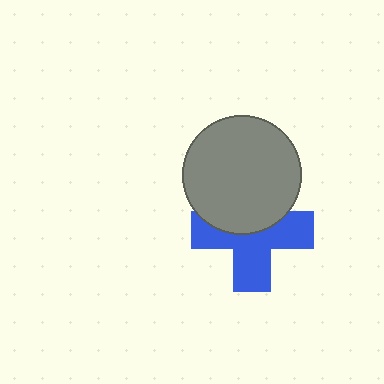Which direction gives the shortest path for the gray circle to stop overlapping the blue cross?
Moving up gives the shortest separation.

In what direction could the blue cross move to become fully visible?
The blue cross could move down. That would shift it out from behind the gray circle entirely.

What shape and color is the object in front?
The object in front is a gray circle.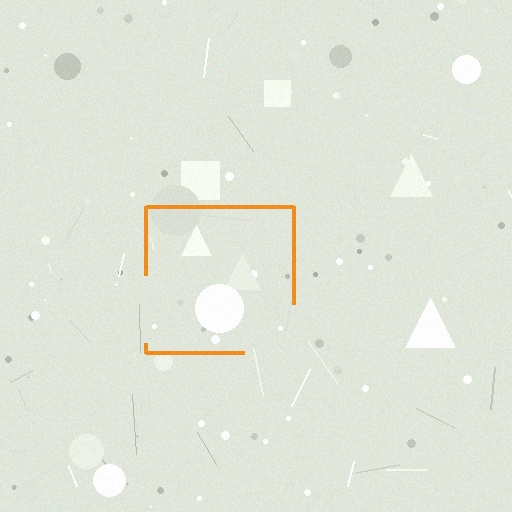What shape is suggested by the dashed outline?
The dashed outline suggests a square.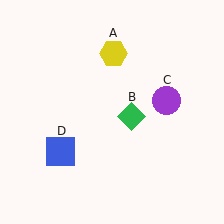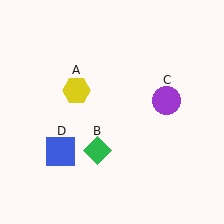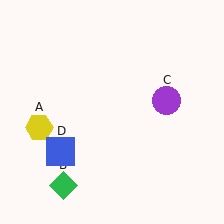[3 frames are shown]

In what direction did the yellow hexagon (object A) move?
The yellow hexagon (object A) moved down and to the left.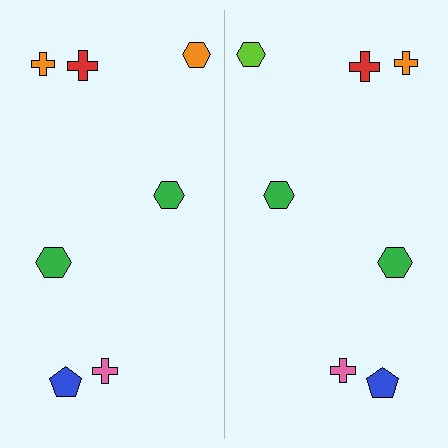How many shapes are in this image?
There are 14 shapes in this image.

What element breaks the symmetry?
The lime hexagon on the right side breaks the symmetry — its mirror counterpart is orange.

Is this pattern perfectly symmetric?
No, the pattern is not perfectly symmetric. The lime hexagon on the right side breaks the symmetry — its mirror counterpart is orange.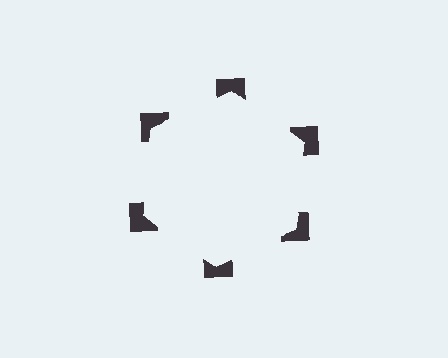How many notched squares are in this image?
There are 6 — one at each vertex of the illusory hexagon.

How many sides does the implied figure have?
6 sides.